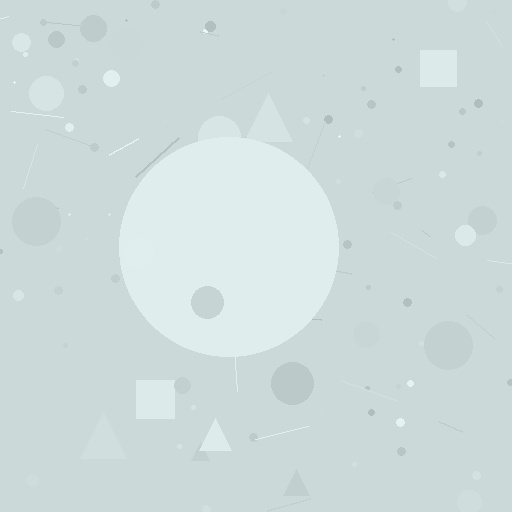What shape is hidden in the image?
A circle is hidden in the image.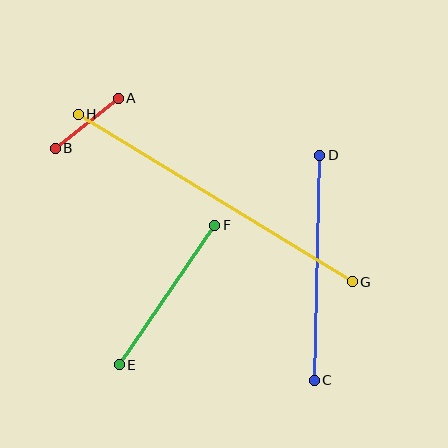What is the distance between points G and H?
The distance is approximately 321 pixels.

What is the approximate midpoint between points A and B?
The midpoint is at approximately (87, 123) pixels.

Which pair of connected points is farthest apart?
Points G and H are farthest apart.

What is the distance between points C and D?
The distance is approximately 225 pixels.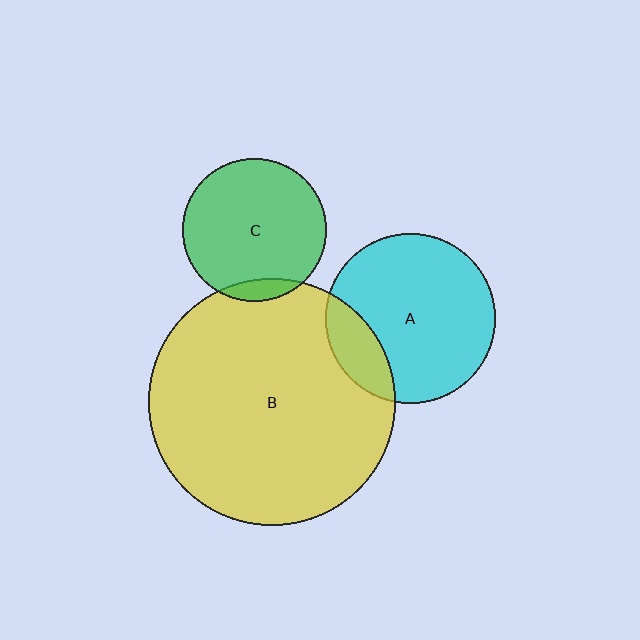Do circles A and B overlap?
Yes.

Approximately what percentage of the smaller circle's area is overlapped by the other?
Approximately 20%.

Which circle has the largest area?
Circle B (yellow).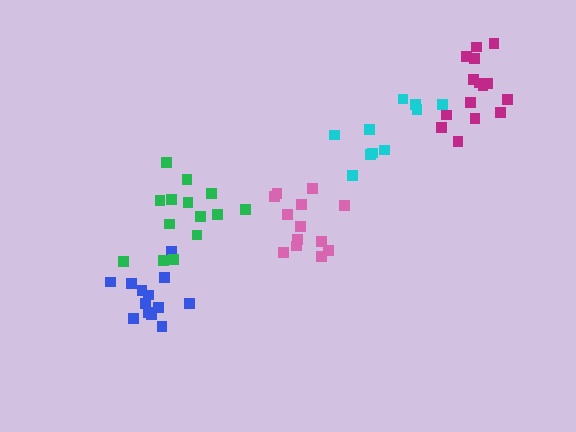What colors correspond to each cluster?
The clusters are colored: pink, blue, cyan, magenta, green.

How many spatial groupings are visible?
There are 5 spatial groupings.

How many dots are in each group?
Group 1: 13 dots, Group 2: 13 dots, Group 3: 10 dots, Group 4: 15 dots, Group 5: 14 dots (65 total).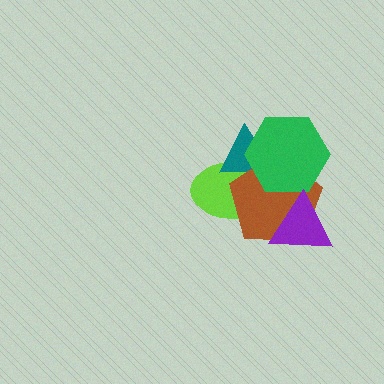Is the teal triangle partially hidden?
Yes, it is partially covered by another shape.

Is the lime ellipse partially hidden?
Yes, it is partially covered by another shape.